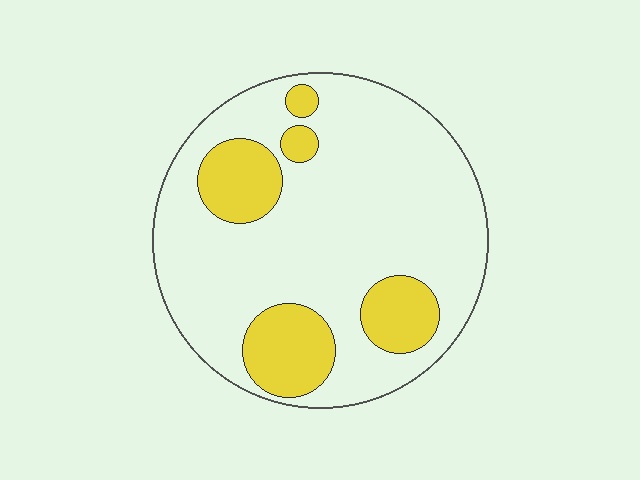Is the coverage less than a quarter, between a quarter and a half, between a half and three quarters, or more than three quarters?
Less than a quarter.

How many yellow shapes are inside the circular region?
5.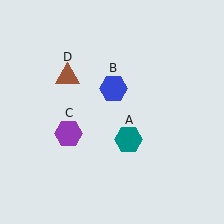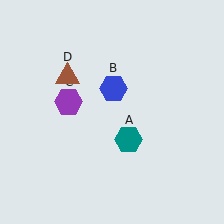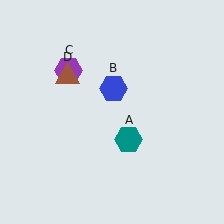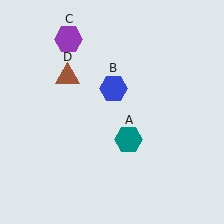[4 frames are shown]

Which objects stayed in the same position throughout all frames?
Teal hexagon (object A) and blue hexagon (object B) and brown triangle (object D) remained stationary.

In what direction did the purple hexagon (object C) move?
The purple hexagon (object C) moved up.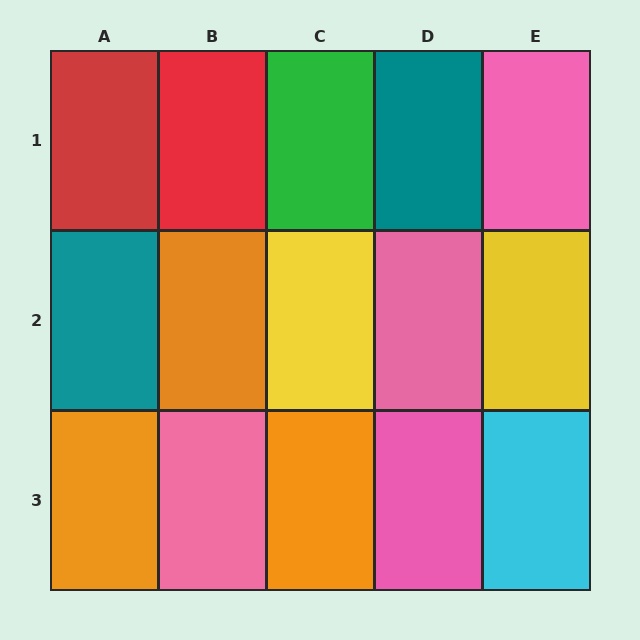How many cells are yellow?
2 cells are yellow.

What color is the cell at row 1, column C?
Green.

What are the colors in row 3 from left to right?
Orange, pink, orange, pink, cyan.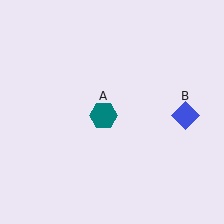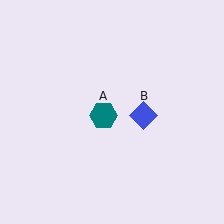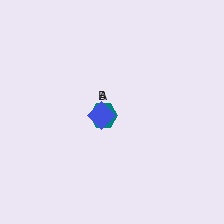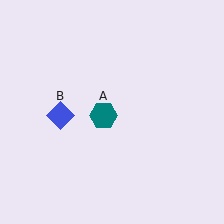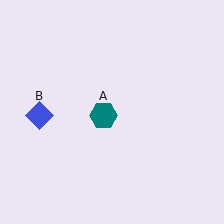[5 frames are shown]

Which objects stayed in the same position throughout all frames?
Teal hexagon (object A) remained stationary.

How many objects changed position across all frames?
1 object changed position: blue diamond (object B).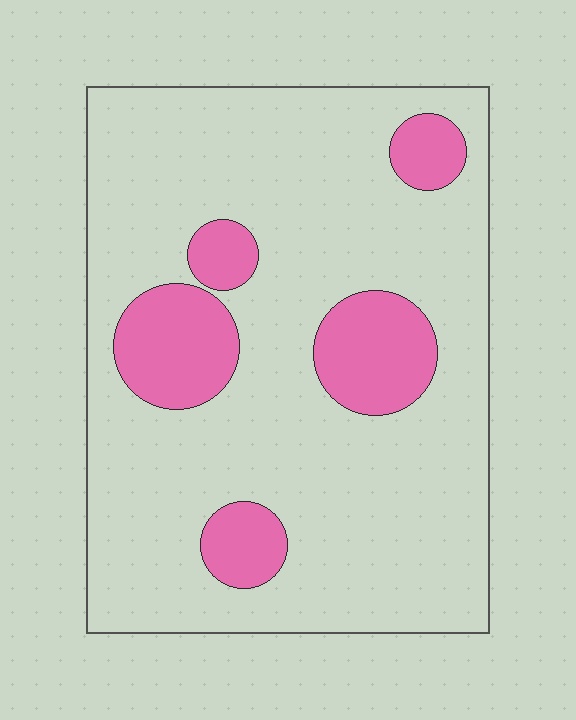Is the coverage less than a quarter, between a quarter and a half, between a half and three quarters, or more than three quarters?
Less than a quarter.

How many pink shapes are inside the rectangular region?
5.